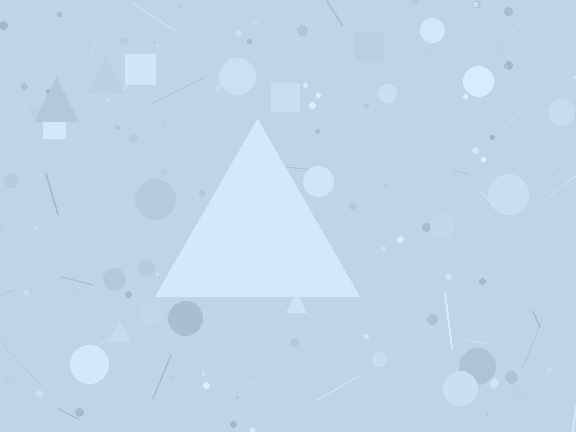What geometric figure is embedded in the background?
A triangle is embedded in the background.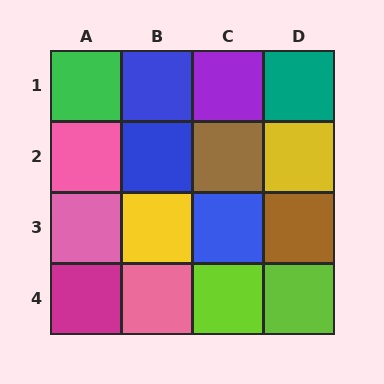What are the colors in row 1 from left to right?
Green, blue, purple, teal.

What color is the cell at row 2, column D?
Yellow.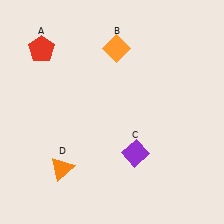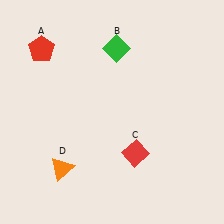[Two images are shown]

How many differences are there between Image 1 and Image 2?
There are 2 differences between the two images.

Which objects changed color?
B changed from orange to green. C changed from purple to red.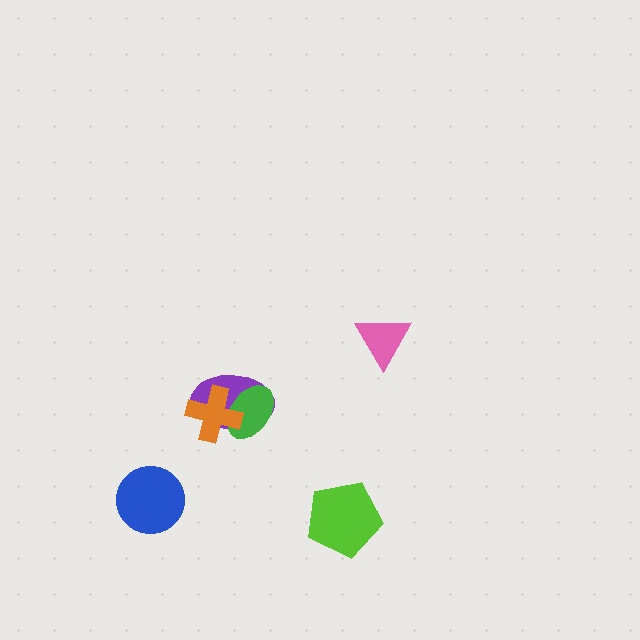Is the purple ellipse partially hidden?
Yes, it is partially covered by another shape.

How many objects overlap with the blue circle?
0 objects overlap with the blue circle.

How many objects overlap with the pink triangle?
0 objects overlap with the pink triangle.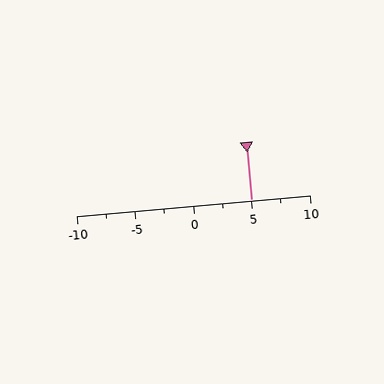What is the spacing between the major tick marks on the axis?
The major ticks are spaced 5 apart.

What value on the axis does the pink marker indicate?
The marker indicates approximately 5.